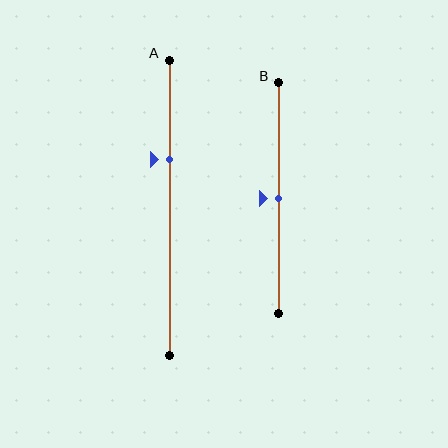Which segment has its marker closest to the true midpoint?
Segment B has its marker closest to the true midpoint.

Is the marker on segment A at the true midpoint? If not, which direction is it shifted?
No, the marker on segment A is shifted upward by about 16% of the segment length.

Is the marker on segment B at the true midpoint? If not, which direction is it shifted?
Yes, the marker on segment B is at the true midpoint.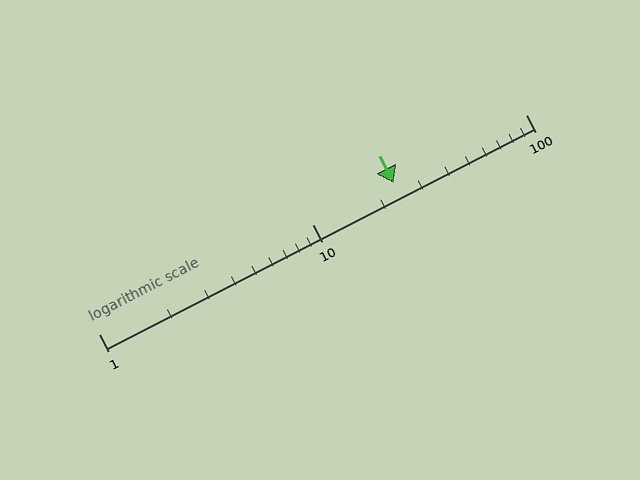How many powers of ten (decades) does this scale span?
The scale spans 2 decades, from 1 to 100.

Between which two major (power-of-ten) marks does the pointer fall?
The pointer is between 10 and 100.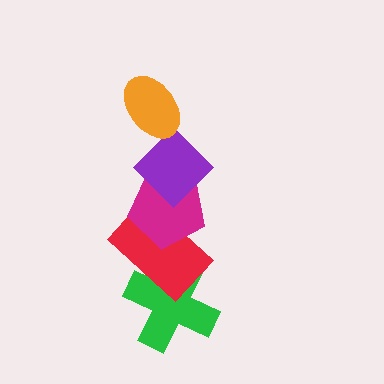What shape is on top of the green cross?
The red rectangle is on top of the green cross.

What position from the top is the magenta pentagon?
The magenta pentagon is 3rd from the top.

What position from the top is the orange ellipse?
The orange ellipse is 1st from the top.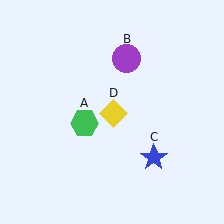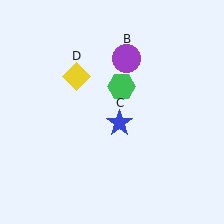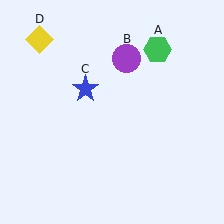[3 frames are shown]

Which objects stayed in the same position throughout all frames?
Purple circle (object B) remained stationary.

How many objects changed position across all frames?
3 objects changed position: green hexagon (object A), blue star (object C), yellow diamond (object D).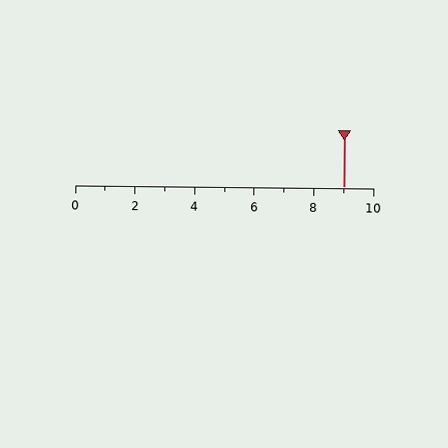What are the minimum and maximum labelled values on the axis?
The axis runs from 0 to 10.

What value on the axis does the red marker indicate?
The marker indicates approximately 9.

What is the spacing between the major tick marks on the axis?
The major ticks are spaced 2 apart.